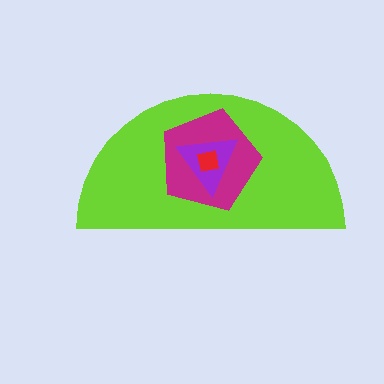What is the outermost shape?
The lime semicircle.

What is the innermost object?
The red square.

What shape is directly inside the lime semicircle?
The magenta pentagon.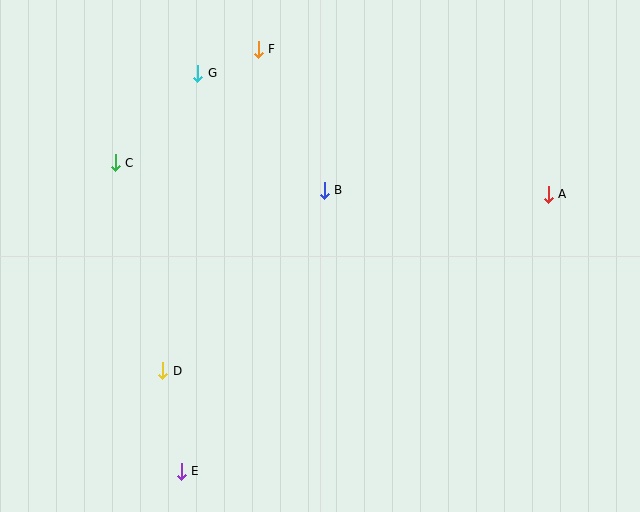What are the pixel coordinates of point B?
Point B is at (324, 190).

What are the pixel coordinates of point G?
Point G is at (198, 73).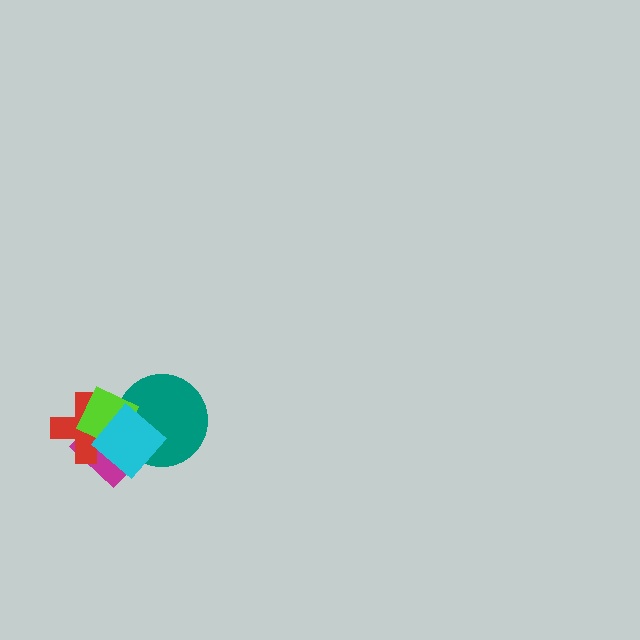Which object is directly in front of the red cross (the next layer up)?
The lime diamond is directly in front of the red cross.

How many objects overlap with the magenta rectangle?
4 objects overlap with the magenta rectangle.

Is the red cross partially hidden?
Yes, it is partially covered by another shape.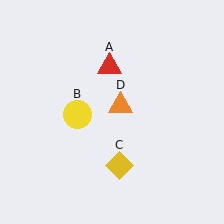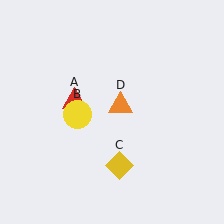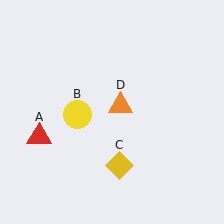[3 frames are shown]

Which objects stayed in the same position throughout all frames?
Yellow circle (object B) and yellow diamond (object C) and orange triangle (object D) remained stationary.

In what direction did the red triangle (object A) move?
The red triangle (object A) moved down and to the left.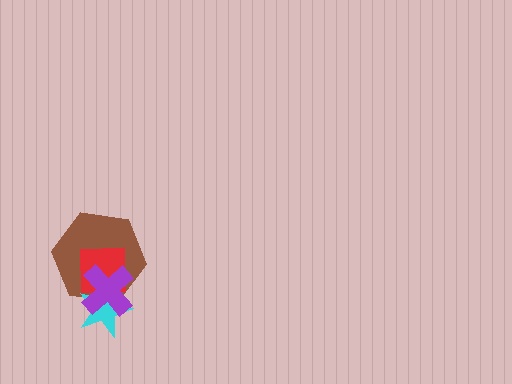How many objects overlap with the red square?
3 objects overlap with the red square.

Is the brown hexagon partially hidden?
Yes, it is partially covered by another shape.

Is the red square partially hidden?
Yes, it is partially covered by another shape.